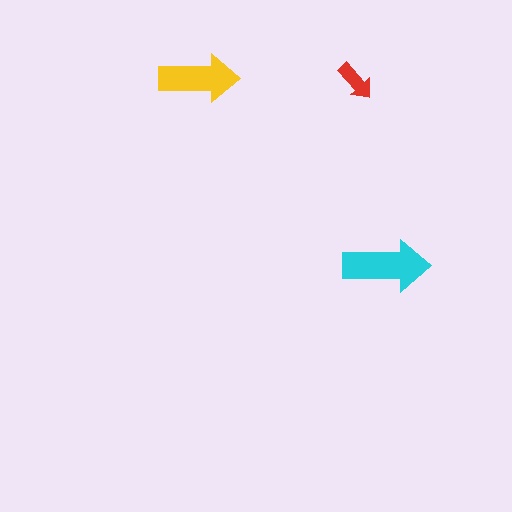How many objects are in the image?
There are 3 objects in the image.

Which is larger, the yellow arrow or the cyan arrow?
The cyan one.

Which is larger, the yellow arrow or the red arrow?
The yellow one.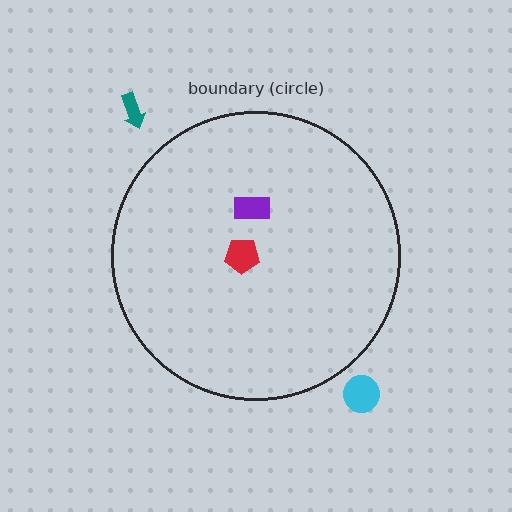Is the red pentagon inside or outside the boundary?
Inside.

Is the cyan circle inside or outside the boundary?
Outside.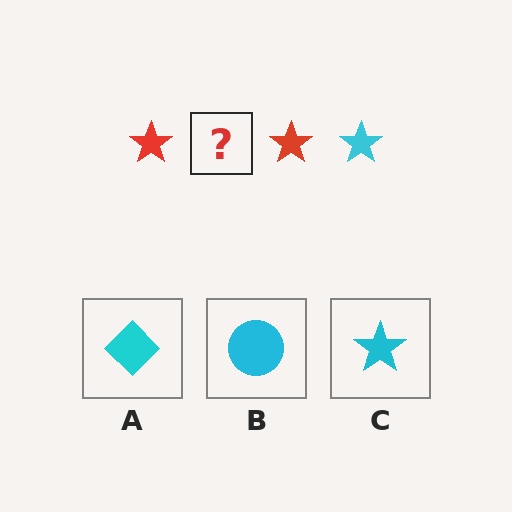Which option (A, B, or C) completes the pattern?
C.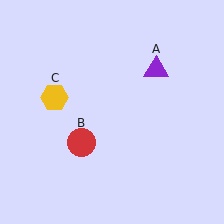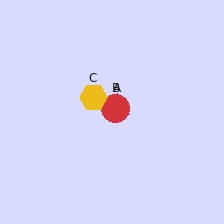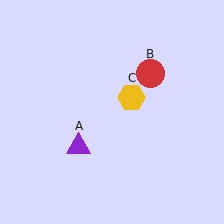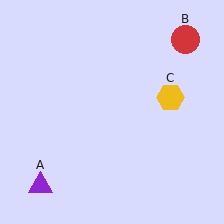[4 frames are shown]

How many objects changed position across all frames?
3 objects changed position: purple triangle (object A), red circle (object B), yellow hexagon (object C).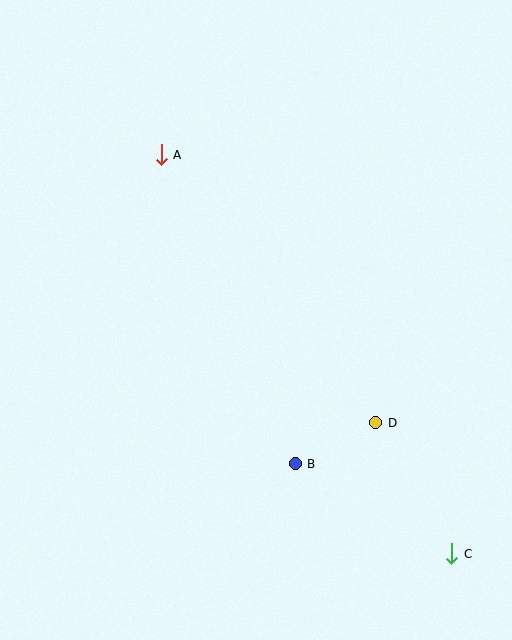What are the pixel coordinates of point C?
Point C is at (452, 554).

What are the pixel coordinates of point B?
Point B is at (295, 464).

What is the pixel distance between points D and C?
The distance between D and C is 151 pixels.